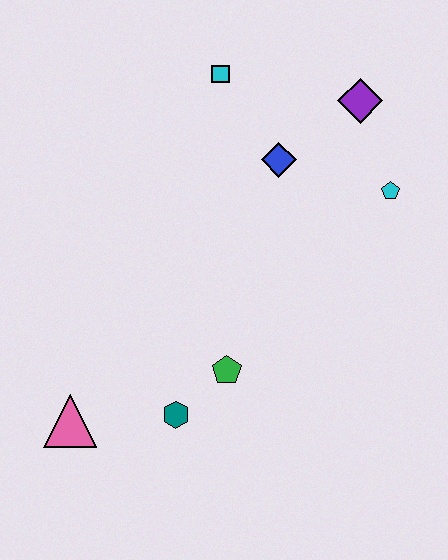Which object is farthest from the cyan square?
The pink triangle is farthest from the cyan square.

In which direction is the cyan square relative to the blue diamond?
The cyan square is above the blue diamond.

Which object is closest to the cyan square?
The blue diamond is closest to the cyan square.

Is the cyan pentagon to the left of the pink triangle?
No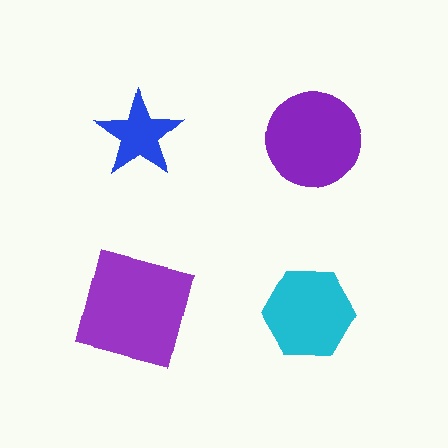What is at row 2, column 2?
A cyan hexagon.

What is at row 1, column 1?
A blue star.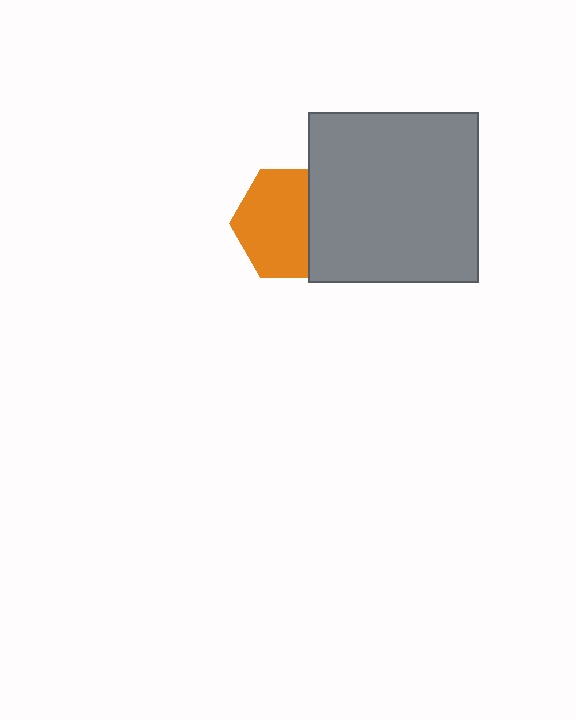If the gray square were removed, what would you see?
You would see the complete orange hexagon.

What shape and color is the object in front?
The object in front is a gray square.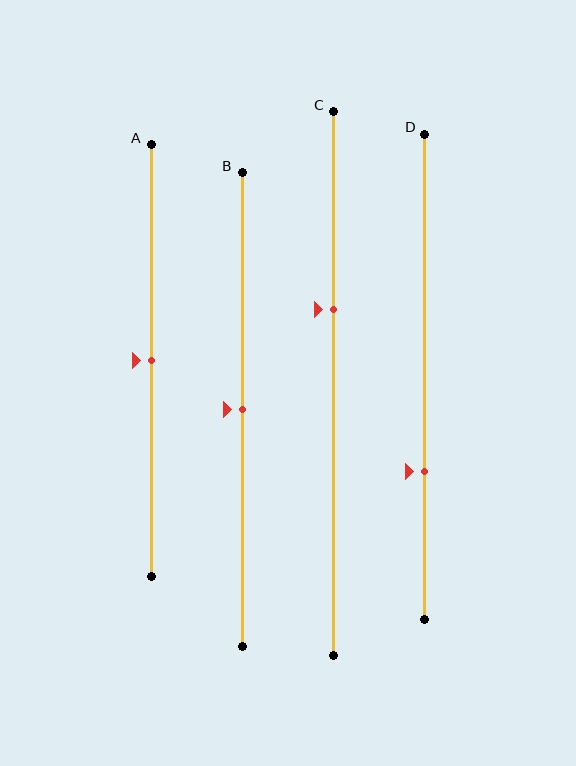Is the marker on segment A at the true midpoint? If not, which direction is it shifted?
Yes, the marker on segment A is at the true midpoint.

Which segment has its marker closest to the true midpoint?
Segment A has its marker closest to the true midpoint.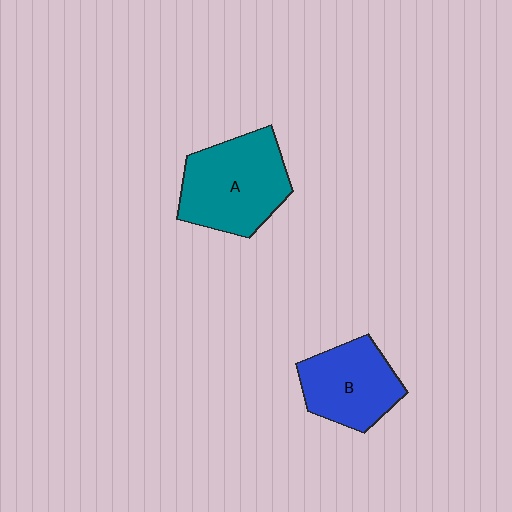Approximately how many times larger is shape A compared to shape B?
Approximately 1.3 times.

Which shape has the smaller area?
Shape B (blue).